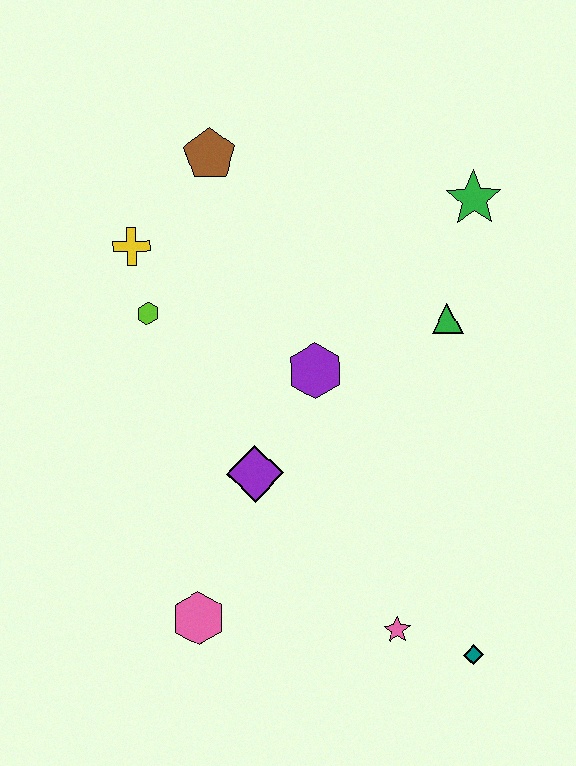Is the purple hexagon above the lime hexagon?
No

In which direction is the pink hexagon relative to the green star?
The pink hexagon is below the green star.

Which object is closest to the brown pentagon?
The yellow cross is closest to the brown pentagon.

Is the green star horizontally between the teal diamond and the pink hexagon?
No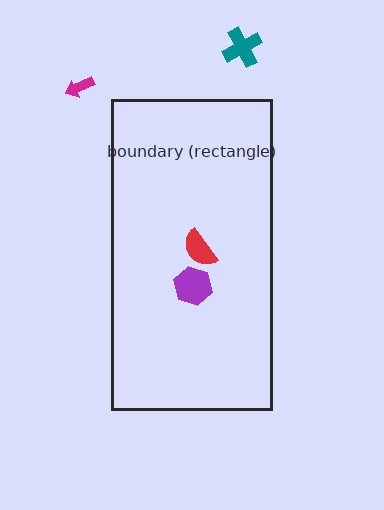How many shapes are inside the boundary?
2 inside, 2 outside.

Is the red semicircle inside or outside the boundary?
Inside.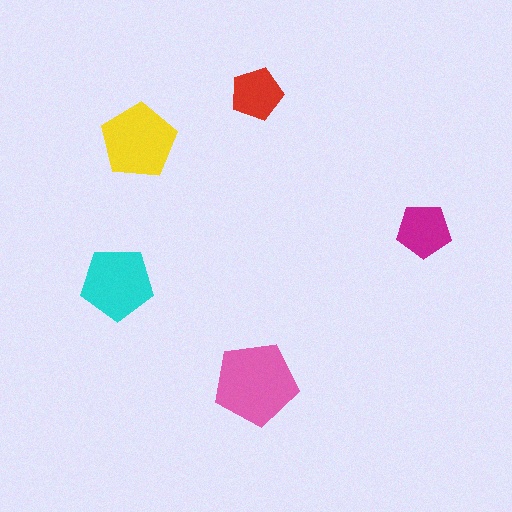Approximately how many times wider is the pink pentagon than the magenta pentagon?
About 1.5 times wider.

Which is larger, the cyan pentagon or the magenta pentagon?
The cyan one.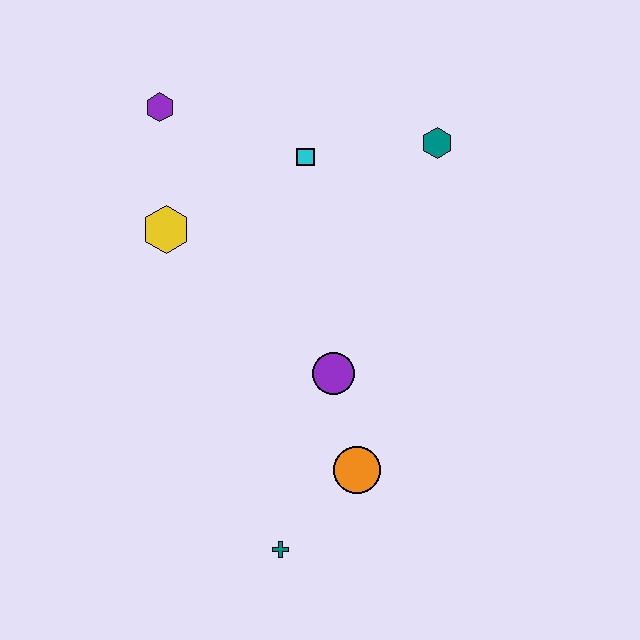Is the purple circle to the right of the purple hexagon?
Yes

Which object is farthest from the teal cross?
The purple hexagon is farthest from the teal cross.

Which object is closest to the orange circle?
The purple circle is closest to the orange circle.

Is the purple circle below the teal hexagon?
Yes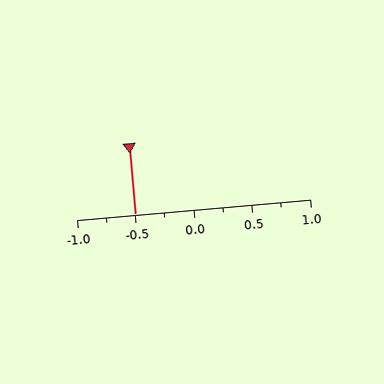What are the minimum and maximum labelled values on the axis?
The axis runs from -1.0 to 1.0.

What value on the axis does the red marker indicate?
The marker indicates approximately -0.5.